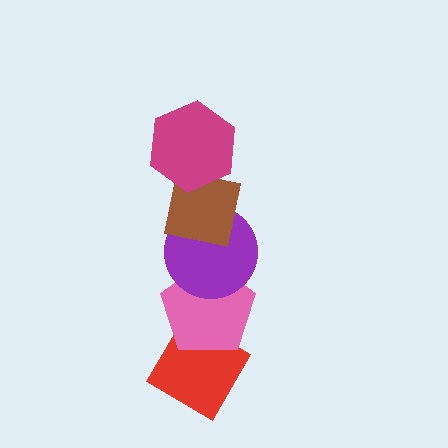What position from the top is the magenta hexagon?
The magenta hexagon is 1st from the top.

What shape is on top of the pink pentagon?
The purple circle is on top of the pink pentagon.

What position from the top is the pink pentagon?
The pink pentagon is 4th from the top.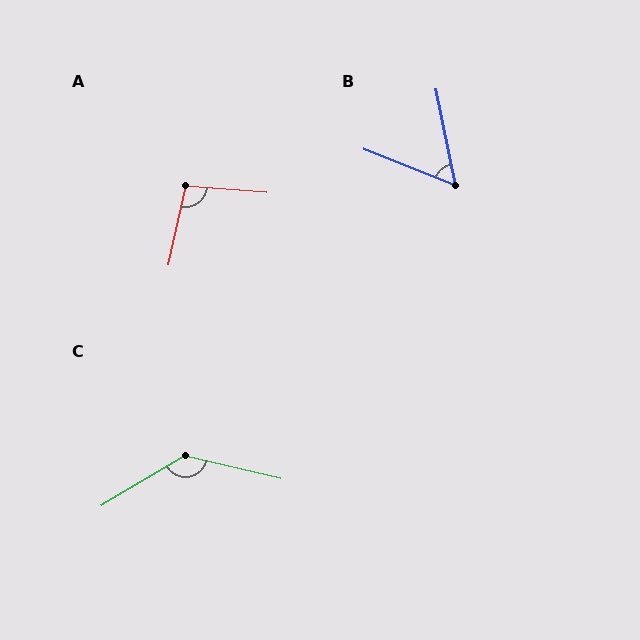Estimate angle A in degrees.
Approximately 98 degrees.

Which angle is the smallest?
B, at approximately 57 degrees.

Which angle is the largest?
C, at approximately 136 degrees.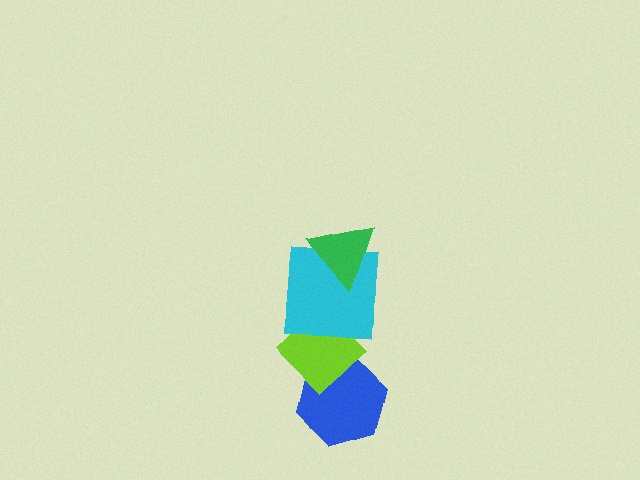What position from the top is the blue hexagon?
The blue hexagon is 4th from the top.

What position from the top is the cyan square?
The cyan square is 2nd from the top.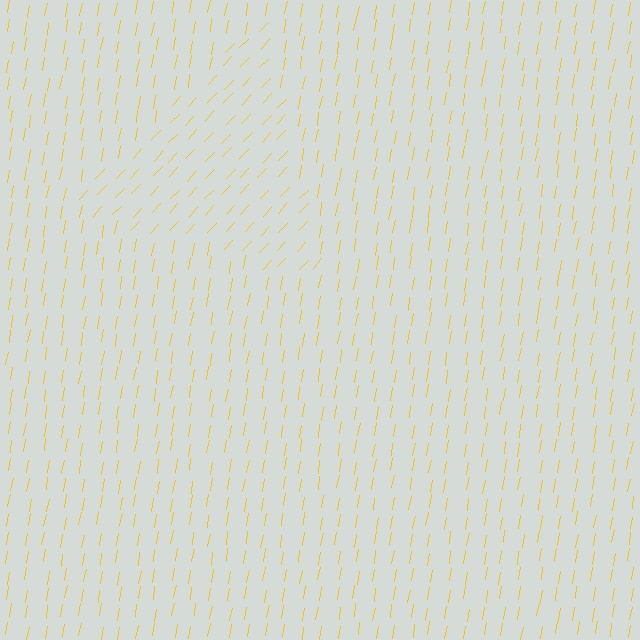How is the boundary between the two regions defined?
The boundary is defined purely by a change in line orientation (approximately 35 degrees difference). All lines are the same color and thickness.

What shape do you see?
I see a triangle.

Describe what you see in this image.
The image is filled with small yellow line segments. A triangle region in the image has lines oriented differently from the surrounding lines, creating a visible texture boundary.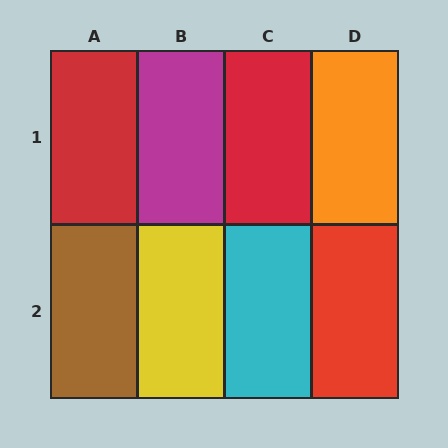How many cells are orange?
1 cell is orange.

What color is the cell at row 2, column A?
Brown.